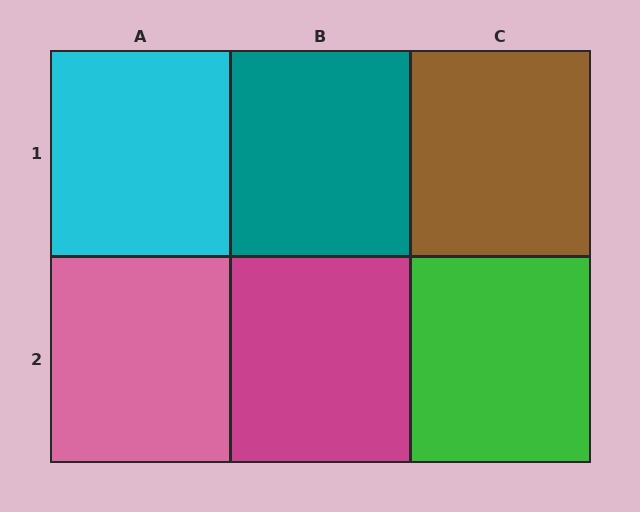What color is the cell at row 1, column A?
Cyan.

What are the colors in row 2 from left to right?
Pink, magenta, green.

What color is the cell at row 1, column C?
Brown.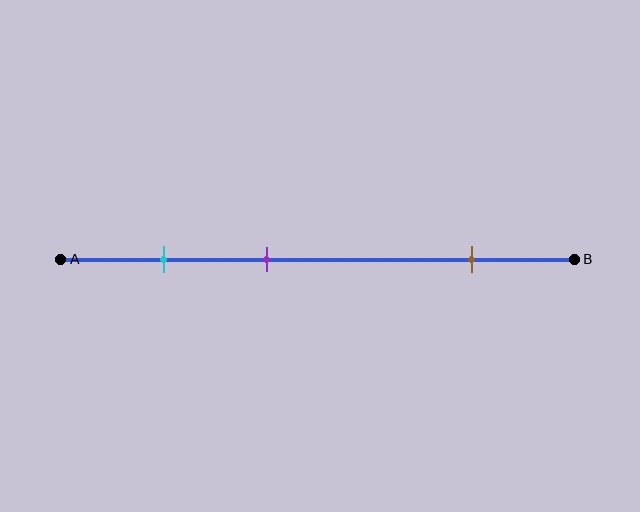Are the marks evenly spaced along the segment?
No, the marks are not evenly spaced.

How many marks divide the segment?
There are 3 marks dividing the segment.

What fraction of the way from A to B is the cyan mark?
The cyan mark is approximately 20% (0.2) of the way from A to B.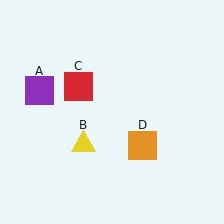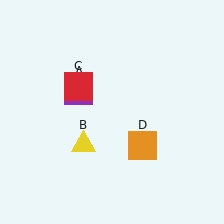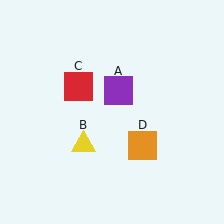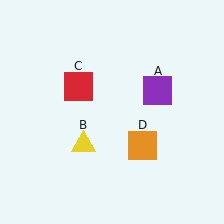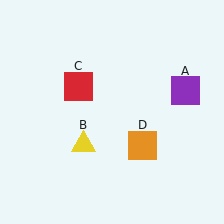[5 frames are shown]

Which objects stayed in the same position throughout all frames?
Yellow triangle (object B) and red square (object C) and orange square (object D) remained stationary.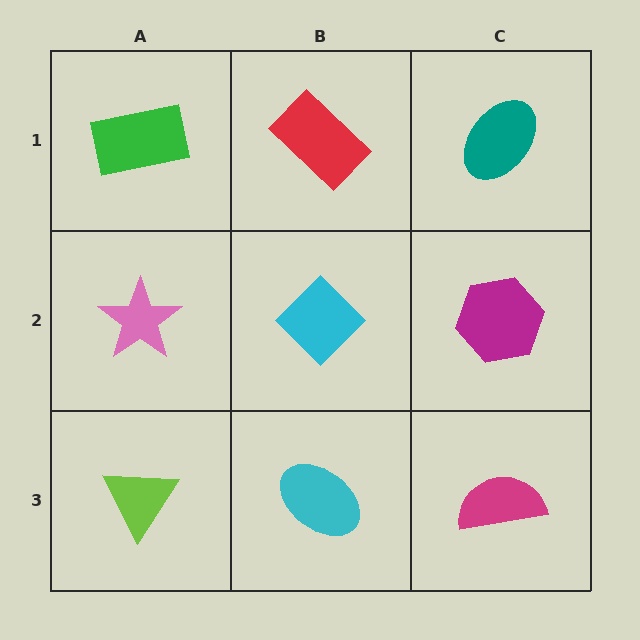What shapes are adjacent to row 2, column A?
A green rectangle (row 1, column A), a lime triangle (row 3, column A), a cyan diamond (row 2, column B).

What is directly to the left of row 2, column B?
A pink star.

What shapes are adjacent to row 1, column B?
A cyan diamond (row 2, column B), a green rectangle (row 1, column A), a teal ellipse (row 1, column C).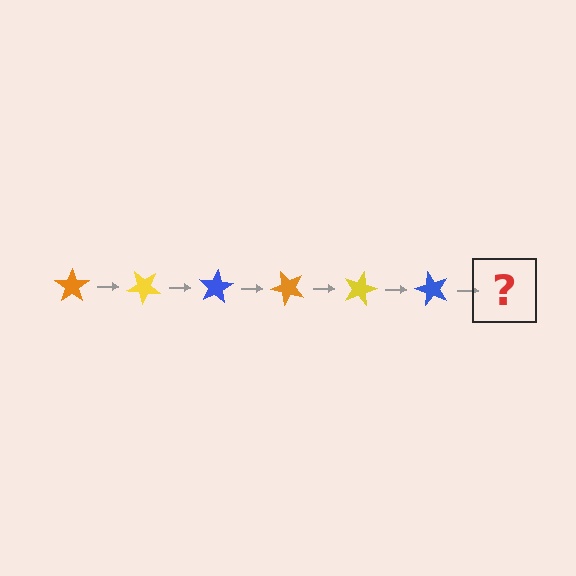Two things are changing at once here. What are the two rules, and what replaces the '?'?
The two rules are that it rotates 40 degrees each step and the color cycles through orange, yellow, and blue. The '?' should be an orange star, rotated 240 degrees from the start.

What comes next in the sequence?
The next element should be an orange star, rotated 240 degrees from the start.